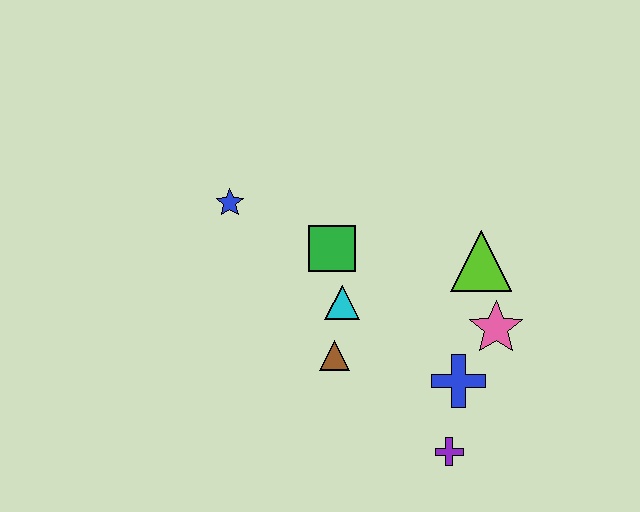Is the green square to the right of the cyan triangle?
No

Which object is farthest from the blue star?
The purple cross is farthest from the blue star.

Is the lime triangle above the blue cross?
Yes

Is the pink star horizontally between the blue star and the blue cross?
No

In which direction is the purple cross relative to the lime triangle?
The purple cross is below the lime triangle.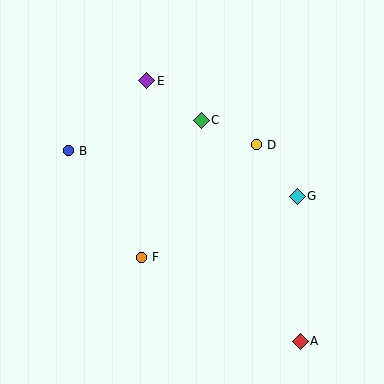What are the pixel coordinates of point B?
Point B is at (69, 151).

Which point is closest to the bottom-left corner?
Point F is closest to the bottom-left corner.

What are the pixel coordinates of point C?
Point C is at (201, 120).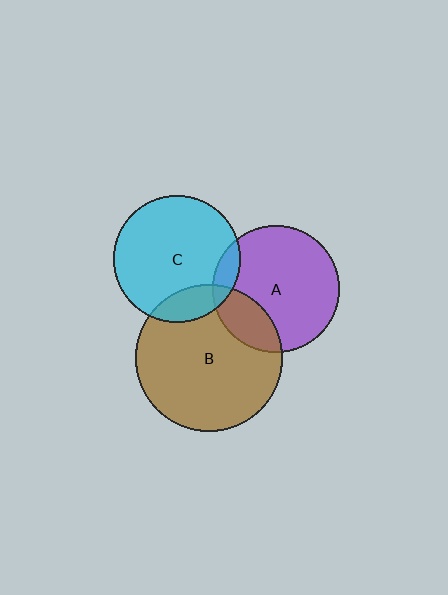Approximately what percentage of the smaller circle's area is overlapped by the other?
Approximately 15%.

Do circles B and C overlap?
Yes.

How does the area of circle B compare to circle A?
Approximately 1.3 times.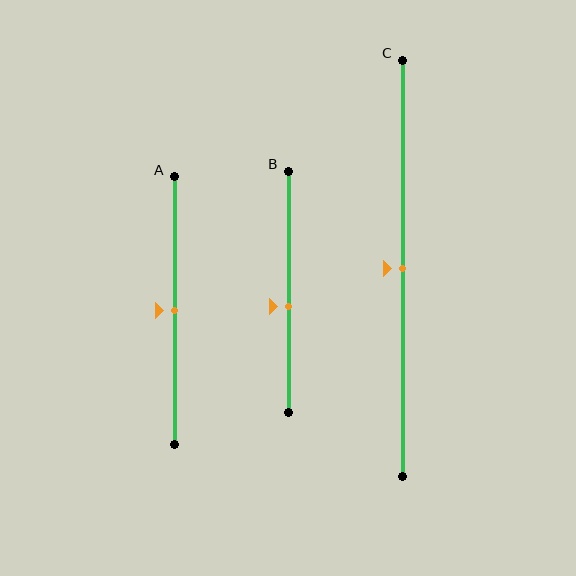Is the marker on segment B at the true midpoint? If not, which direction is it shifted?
No, the marker on segment B is shifted downward by about 6% of the segment length.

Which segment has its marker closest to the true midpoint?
Segment A has its marker closest to the true midpoint.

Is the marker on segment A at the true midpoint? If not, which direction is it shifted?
Yes, the marker on segment A is at the true midpoint.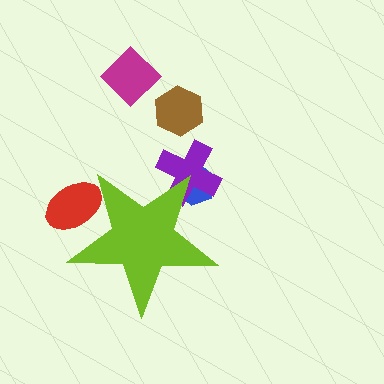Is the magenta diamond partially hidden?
No, the magenta diamond is fully visible.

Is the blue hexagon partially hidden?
Yes, the blue hexagon is partially hidden behind the lime star.